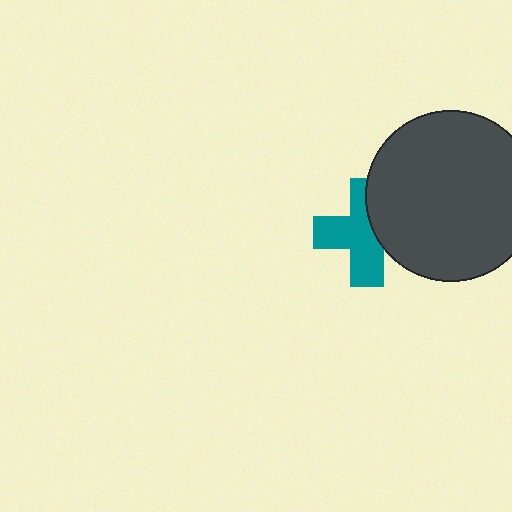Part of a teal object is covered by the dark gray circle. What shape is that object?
It is a cross.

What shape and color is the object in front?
The object in front is a dark gray circle.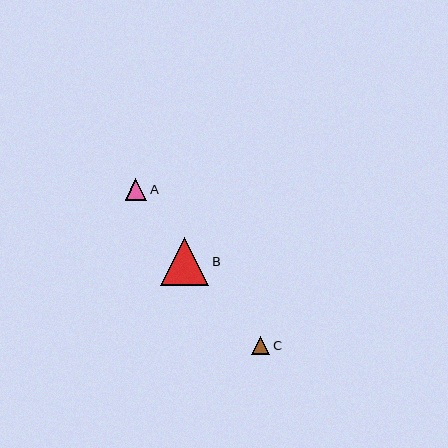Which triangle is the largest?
Triangle B is the largest with a size of approximately 48 pixels.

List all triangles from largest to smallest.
From largest to smallest: B, A, C.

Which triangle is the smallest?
Triangle C is the smallest with a size of approximately 19 pixels.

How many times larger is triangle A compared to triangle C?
Triangle A is approximately 1.2 times the size of triangle C.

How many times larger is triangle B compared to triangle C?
Triangle B is approximately 2.6 times the size of triangle C.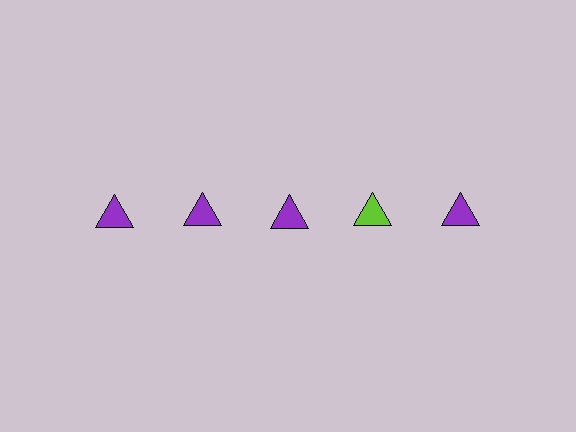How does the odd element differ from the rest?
It has a different color: lime instead of purple.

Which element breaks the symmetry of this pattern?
The lime triangle in the top row, second from right column breaks the symmetry. All other shapes are purple triangles.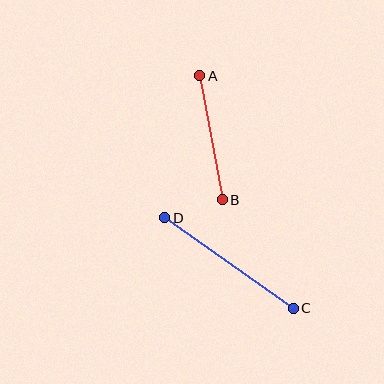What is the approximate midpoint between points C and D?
The midpoint is at approximately (229, 263) pixels.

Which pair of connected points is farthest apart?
Points C and D are farthest apart.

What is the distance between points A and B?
The distance is approximately 126 pixels.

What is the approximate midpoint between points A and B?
The midpoint is at approximately (211, 138) pixels.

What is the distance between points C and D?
The distance is approximately 157 pixels.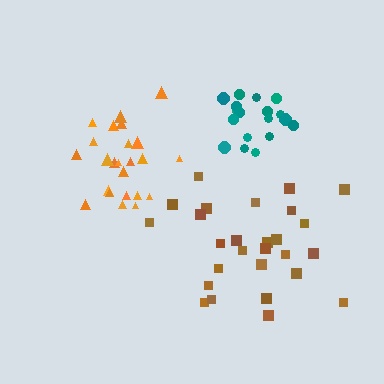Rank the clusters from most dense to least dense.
teal, orange, brown.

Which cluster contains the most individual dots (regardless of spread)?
Brown (27).